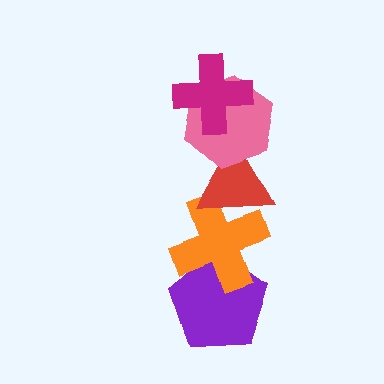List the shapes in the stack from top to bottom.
From top to bottom: the magenta cross, the pink hexagon, the red triangle, the orange cross, the purple pentagon.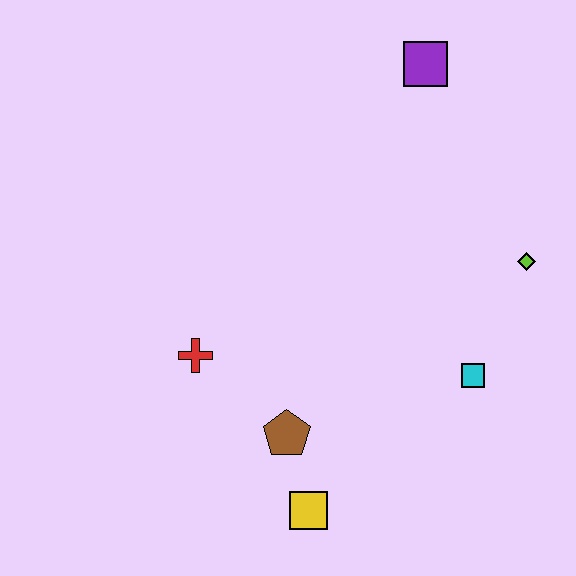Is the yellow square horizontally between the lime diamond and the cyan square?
No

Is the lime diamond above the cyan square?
Yes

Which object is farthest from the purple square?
The yellow square is farthest from the purple square.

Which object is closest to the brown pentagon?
The yellow square is closest to the brown pentagon.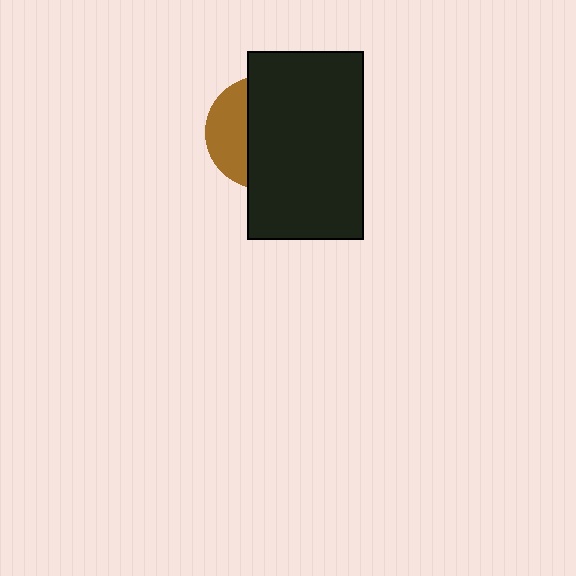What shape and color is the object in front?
The object in front is a black rectangle.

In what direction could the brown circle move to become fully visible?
The brown circle could move left. That would shift it out from behind the black rectangle entirely.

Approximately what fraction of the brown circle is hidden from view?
Roughly 66% of the brown circle is hidden behind the black rectangle.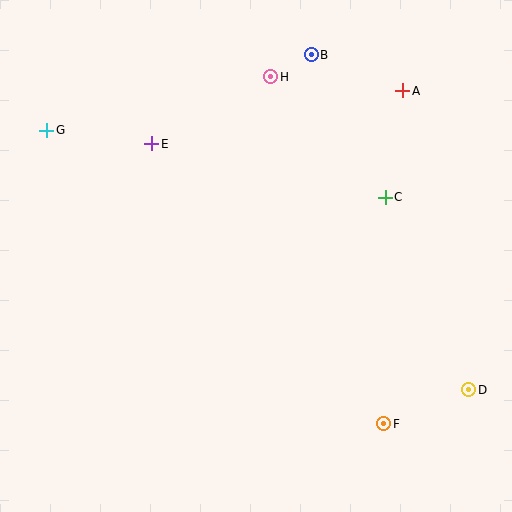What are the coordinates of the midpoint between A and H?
The midpoint between A and H is at (337, 84).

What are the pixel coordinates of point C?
Point C is at (385, 197).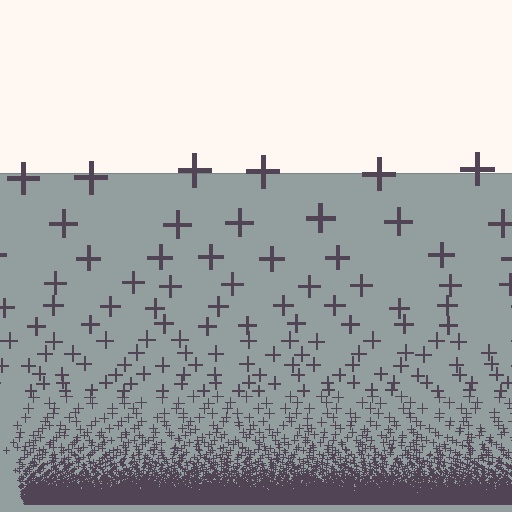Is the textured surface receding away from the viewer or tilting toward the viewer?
The surface appears to tilt toward the viewer. Texture elements get larger and sparser toward the top.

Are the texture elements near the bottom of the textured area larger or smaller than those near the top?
Smaller. The gradient is inverted — elements near the bottom are smaller and denser.